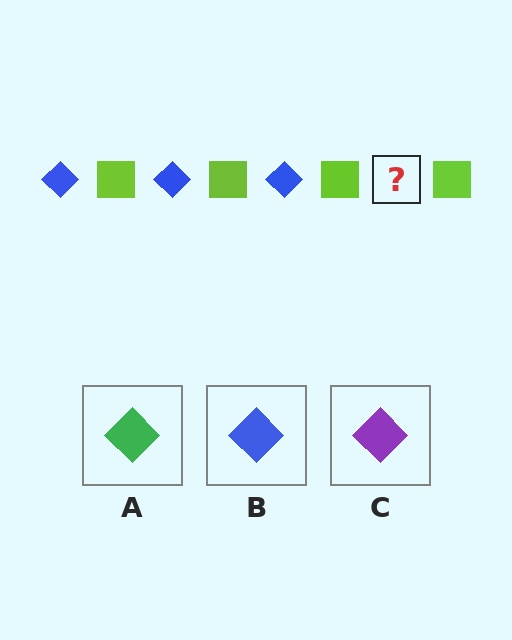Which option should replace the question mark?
Option B.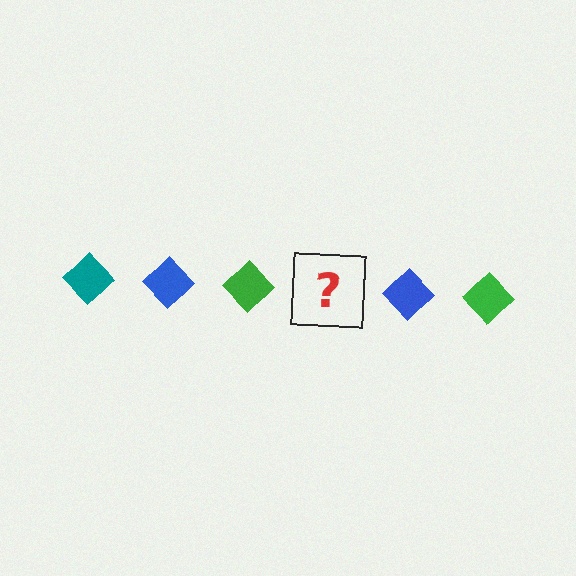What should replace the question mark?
The question mark should be replaced with a teal diamond.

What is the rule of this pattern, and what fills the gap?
The rule is that the pattern cycles through teal, blue, green diamonds. The gap should be filled with a teal diamond.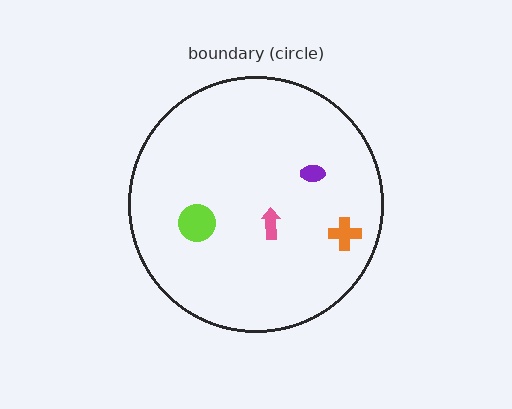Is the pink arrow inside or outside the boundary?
Inside.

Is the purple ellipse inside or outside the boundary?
Inside.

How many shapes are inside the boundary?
4 inside, 0 outside.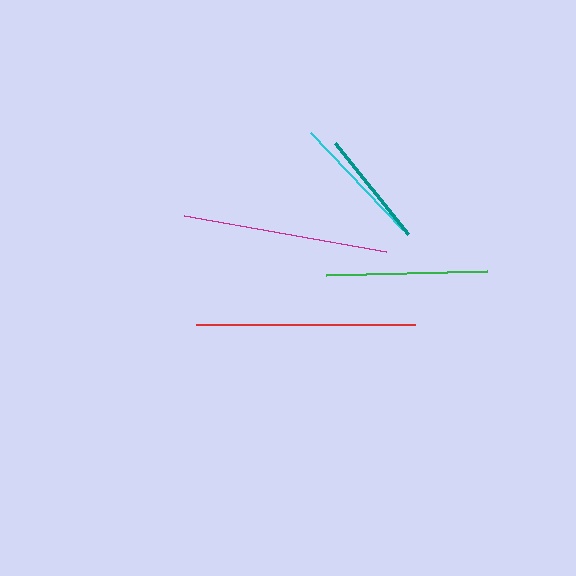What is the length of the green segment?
The green segment is approximately 162 pixels long.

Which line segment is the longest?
The red line is the longest at approximately 219 pixels.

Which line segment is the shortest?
The teal line is the shortest at approximately 117 pixels.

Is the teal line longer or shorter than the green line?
The green line is longer than the teal line.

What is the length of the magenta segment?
The magenta segment is approximately 206 pixels long.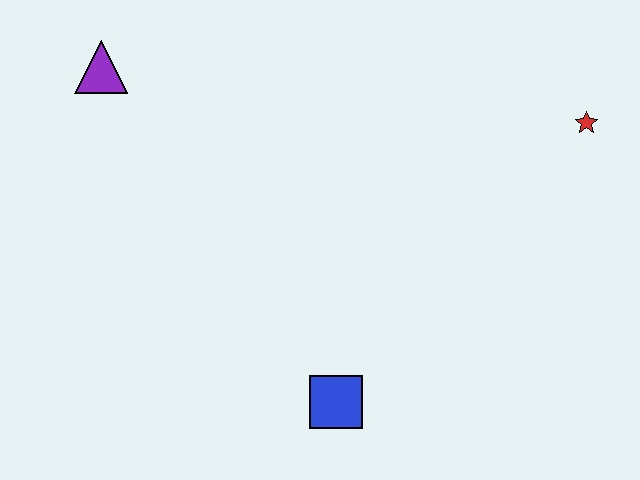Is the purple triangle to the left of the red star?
Yes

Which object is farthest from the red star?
The purple triangle is farthest from the red star.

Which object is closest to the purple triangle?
The blue square is closest to the purple triangle.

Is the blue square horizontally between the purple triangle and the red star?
Yes